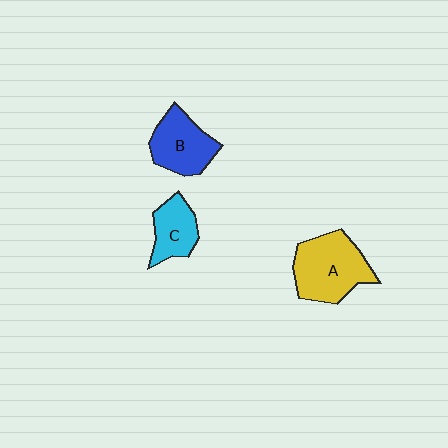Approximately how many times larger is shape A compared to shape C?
Approximately 1.8 times.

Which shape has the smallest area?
Shape C (cyan).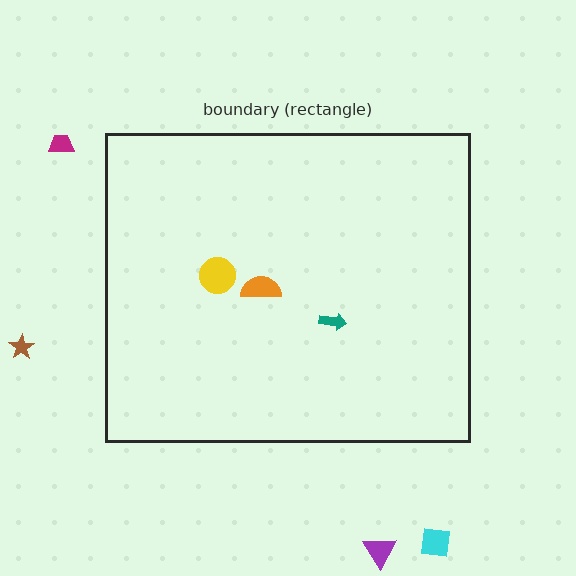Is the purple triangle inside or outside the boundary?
Outside.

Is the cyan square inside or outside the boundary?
Outside.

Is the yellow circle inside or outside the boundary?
Inside.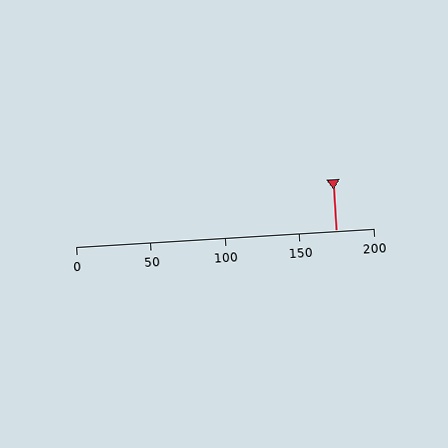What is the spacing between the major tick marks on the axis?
The major ticks are spaced 50 apart.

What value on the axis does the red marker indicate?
The marker indicates approximately 175.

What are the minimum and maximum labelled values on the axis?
The axis runs from 0 to 200.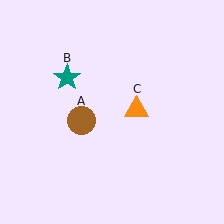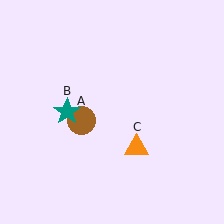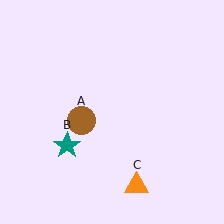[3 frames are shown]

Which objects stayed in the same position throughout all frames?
Brown circle (object A) remained stationary.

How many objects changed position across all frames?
2 objects changed position: teal star (object B), orange triangle (object C).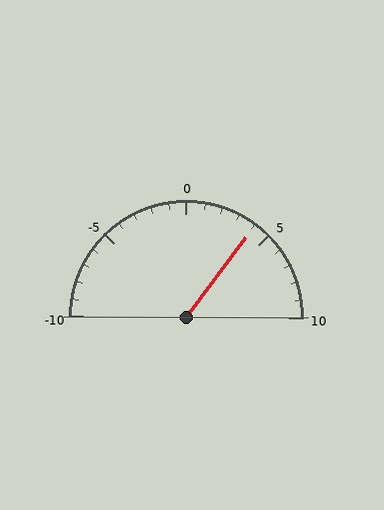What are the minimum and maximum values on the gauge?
The gauge ranges from -10 to 10.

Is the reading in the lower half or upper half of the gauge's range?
The reading is in the upper half of the range (-10 to 10).